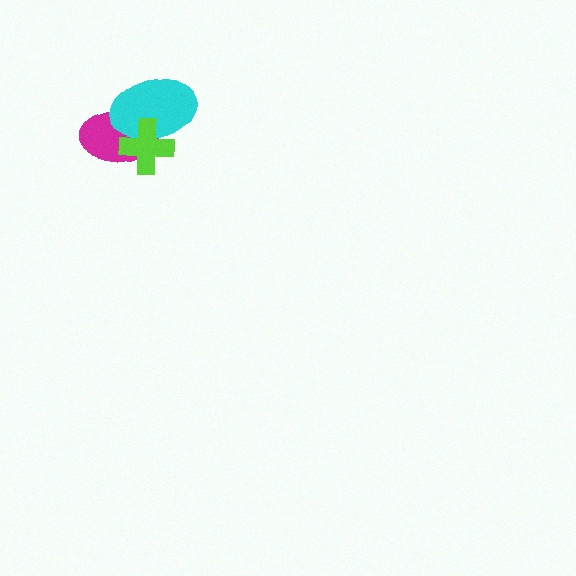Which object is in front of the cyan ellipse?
The lime cross is in front of the cyan ellipse.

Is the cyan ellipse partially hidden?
Yes, it is partially covered by another shape.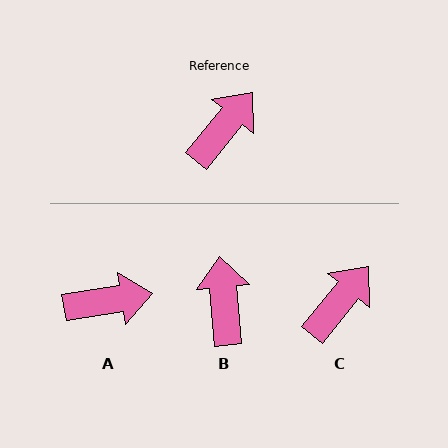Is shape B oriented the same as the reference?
No, it is off by about 45 degrees.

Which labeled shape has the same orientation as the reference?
C.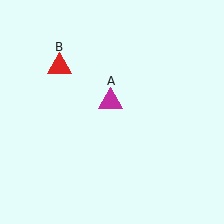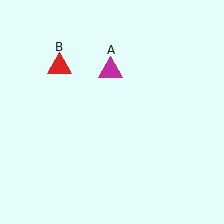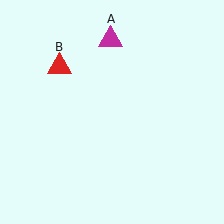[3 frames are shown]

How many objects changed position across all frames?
1 object changed position: magenta triangle (object A).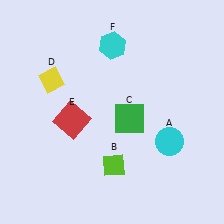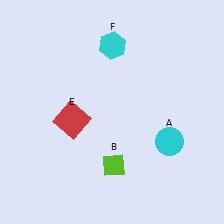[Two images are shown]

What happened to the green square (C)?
The green square (C) was removed in Image 2. It was in the bottom-right area of Image 1.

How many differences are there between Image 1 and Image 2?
There are 2 differences between the two images.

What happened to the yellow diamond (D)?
The yellow diamond (D) was removed in Image 2. It was in the top-left area of Image 1.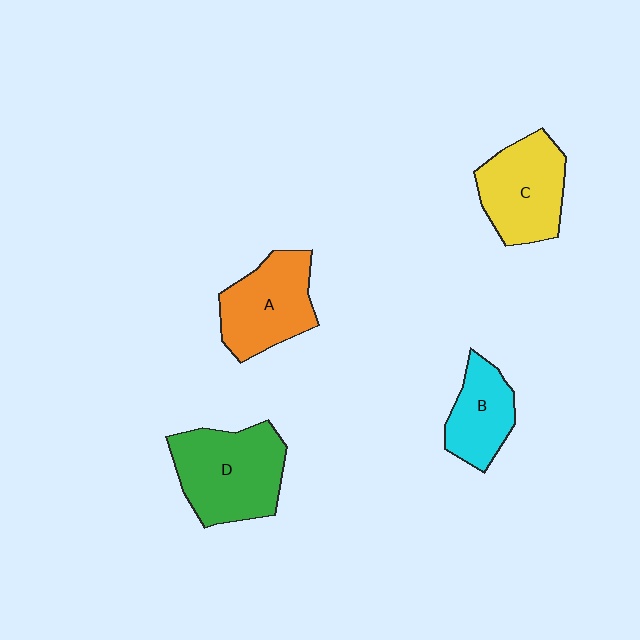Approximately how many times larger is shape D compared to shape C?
Approximately 1.2 times.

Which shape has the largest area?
Shape D (green).